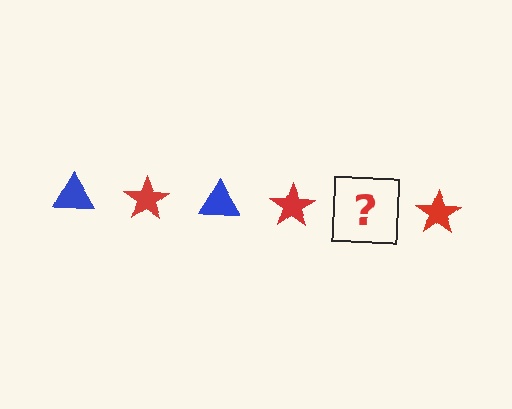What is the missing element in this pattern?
The missing element is a blue triangle.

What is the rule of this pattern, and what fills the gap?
The rule is that the pattern alternates between blue triangle and red star. The gap should be filled with a blue triangle.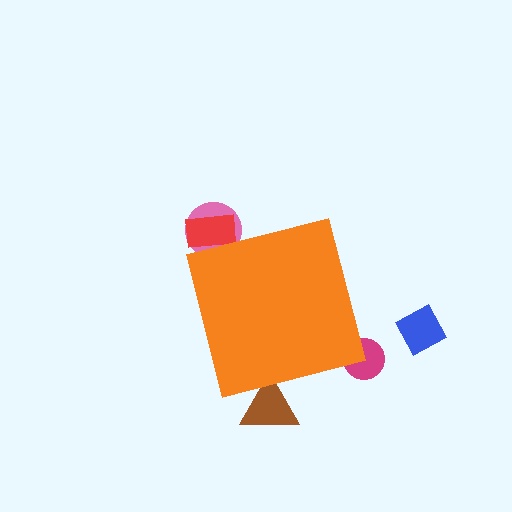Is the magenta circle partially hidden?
Yes, the magenta circle is partially hidden behind the orange square.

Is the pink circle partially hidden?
Yes, the pink circle is partially hidden behind the orange square.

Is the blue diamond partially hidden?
No, the blue diamond is fully visible.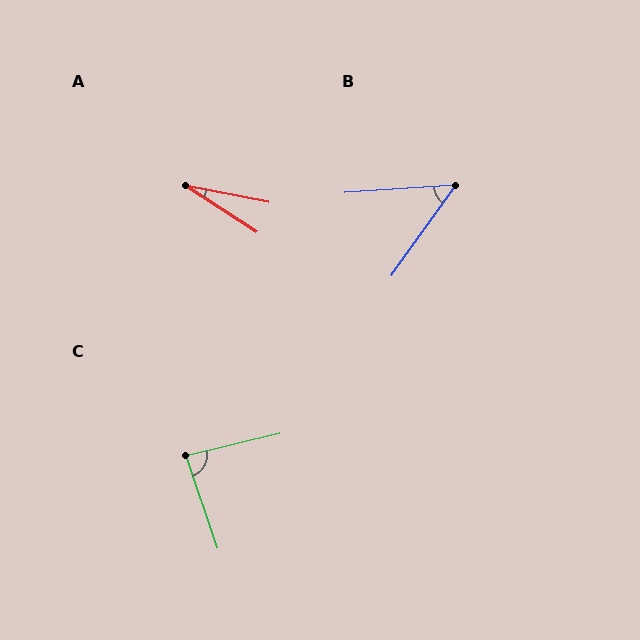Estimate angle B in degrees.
Approximately 51 degrees.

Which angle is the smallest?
A, at approximately 22 degrees.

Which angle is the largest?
C, at approximately 84 degrees.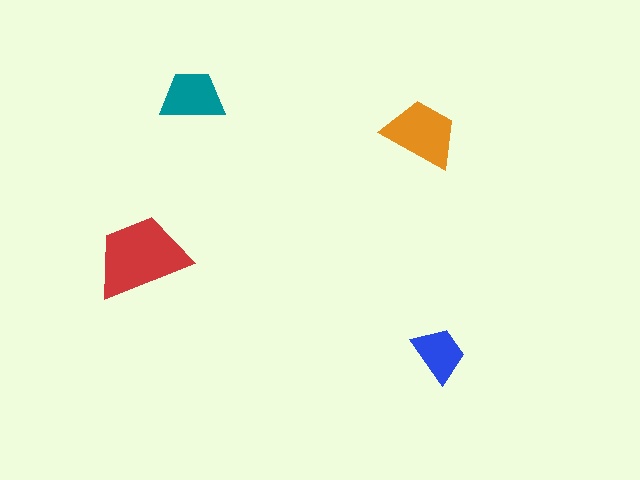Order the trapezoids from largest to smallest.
the red one, the orange one, the teal one, the blue one.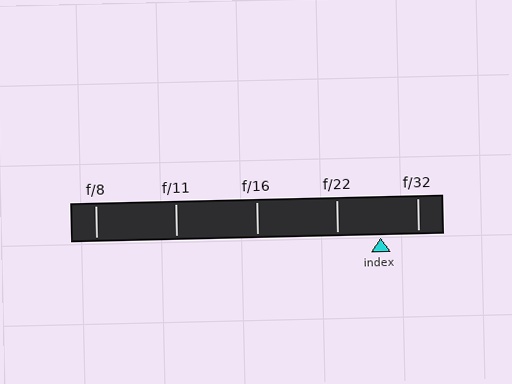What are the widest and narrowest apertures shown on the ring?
The widest aperture shown is f/8 and the narrowest is f/32.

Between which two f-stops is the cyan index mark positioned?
The index mark is between f/22 and f/32.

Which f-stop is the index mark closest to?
The index mark is closest to f/32.